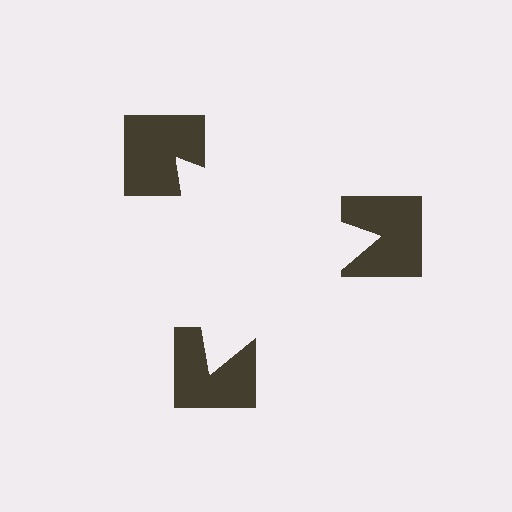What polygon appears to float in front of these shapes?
An illusory triangle — its edges are inferred from the aligned wedge cuts in the notched squares, not physically drawn.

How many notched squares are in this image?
There are 3 — one at each vertex of the illusory triangle.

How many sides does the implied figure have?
3 sides.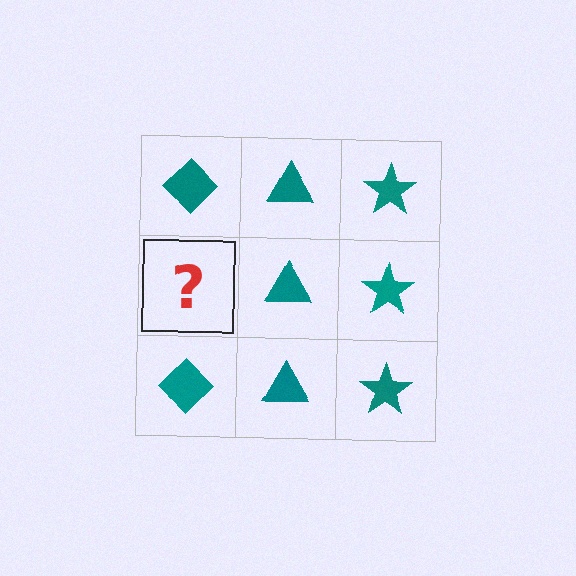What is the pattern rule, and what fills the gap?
The rule is that each column has a consistent shape. The gap should be filled with a teal diamond.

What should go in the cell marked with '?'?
The missing cell should contain a teal diamond.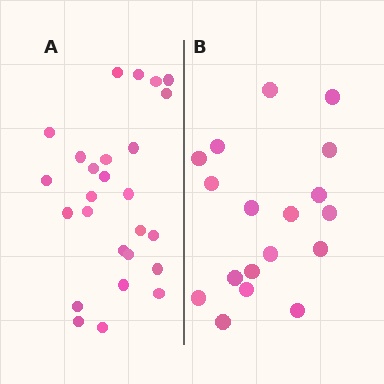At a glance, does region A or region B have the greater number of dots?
Region A (the left region) has more dots.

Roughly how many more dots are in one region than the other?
Region A has roughly 8 or so more dots than region B.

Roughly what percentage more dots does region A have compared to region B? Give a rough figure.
About 45% more.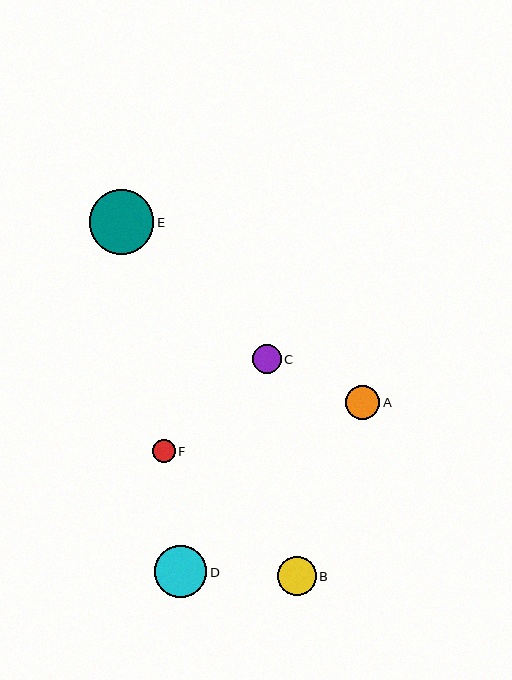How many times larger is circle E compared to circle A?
Circle E is approximately 1.9 times the size of circle A.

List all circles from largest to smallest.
From largest to smallest: E, D, B, A, C, F.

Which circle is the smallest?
Circle F is the smallest with a size of approximately 23 pixels.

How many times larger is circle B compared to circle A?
Circle B is approximately 1.2 times the size of circle A.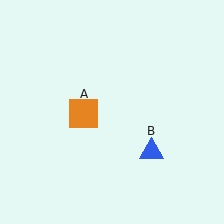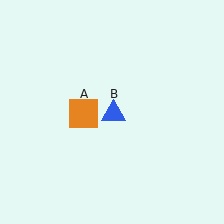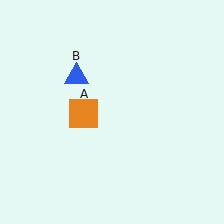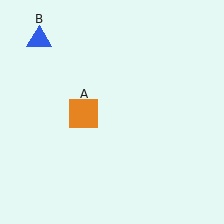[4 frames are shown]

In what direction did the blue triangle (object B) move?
The blue triangle (object B) moved up and to the left.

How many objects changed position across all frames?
1 object changed position: blue triangle (object B).